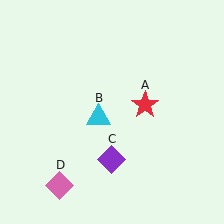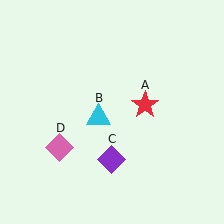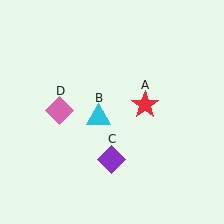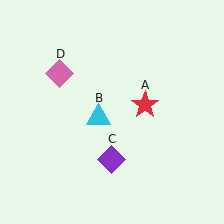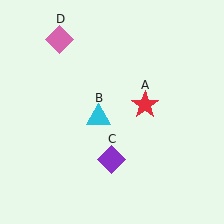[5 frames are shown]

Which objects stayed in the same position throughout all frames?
Red star (object A) and cyan triangle (object B) and purple diamond (object C) remained stationary.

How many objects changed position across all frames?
1 object changed position: pink diamond (object D).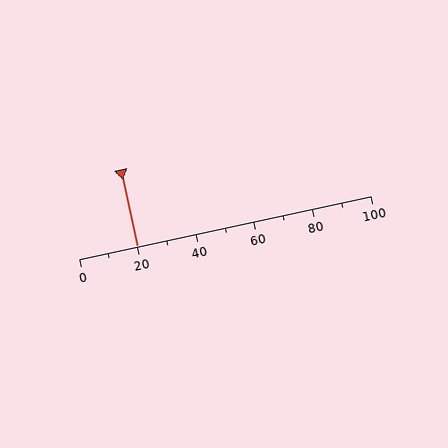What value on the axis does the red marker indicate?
The marker indicates approximately 20.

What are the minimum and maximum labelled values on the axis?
The axis runs from 0 to 100.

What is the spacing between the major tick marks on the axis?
The major ticks are spaced 20 apart.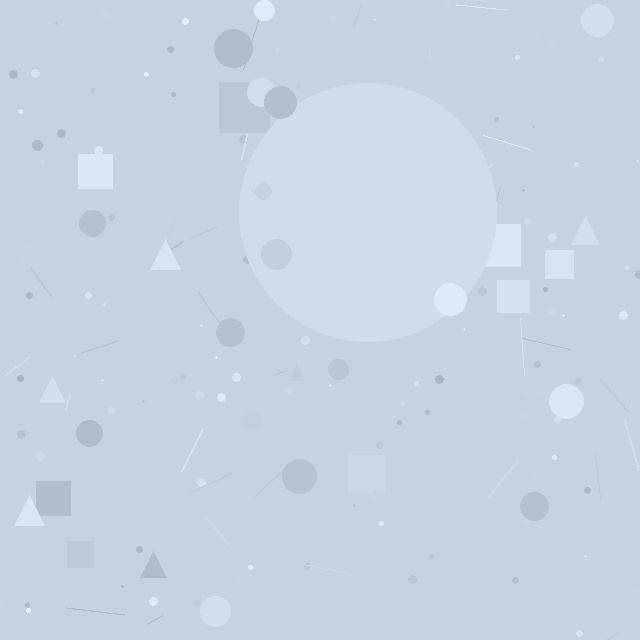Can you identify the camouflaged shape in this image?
The camouflaged shape is a circle.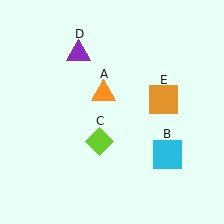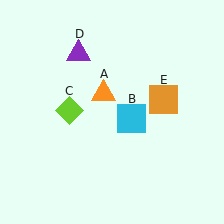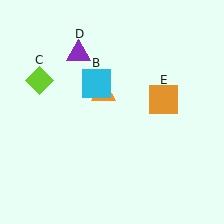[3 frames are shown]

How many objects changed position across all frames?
2 objects changed position: cyan square (object B), lime diamond (object C).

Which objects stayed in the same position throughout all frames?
Orange triangle (object A) and purple triangle (object D) and orange square (object E) remained stationary.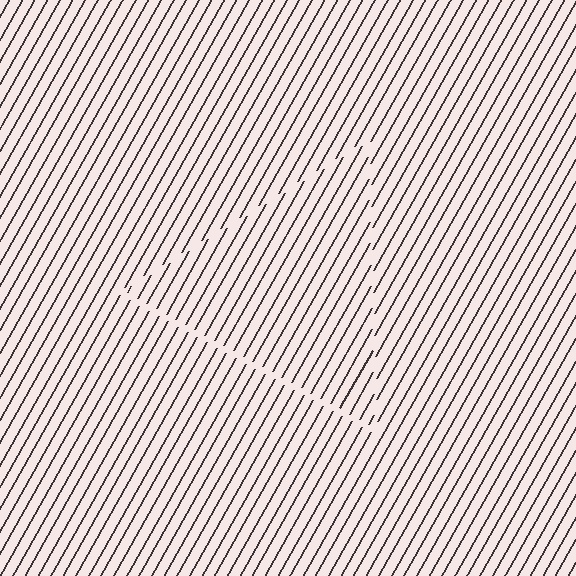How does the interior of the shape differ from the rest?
The interior of the shape contains the same grating, shifted by half a period — the contour is defined by the phase discontinuity where line-ends from the inner and outer gratings abut.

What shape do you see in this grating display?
An illusory triangle. The interior of the shape contains the same grating, shifted by half a period — the contour is defined by the phase discontinuity where line-ends from the inner and outer gratings abut.